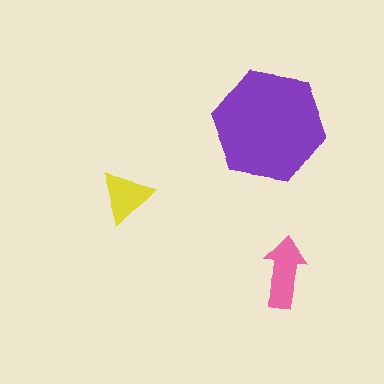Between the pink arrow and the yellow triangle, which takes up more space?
The pink arrow.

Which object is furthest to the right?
The pink arrow is rightmost.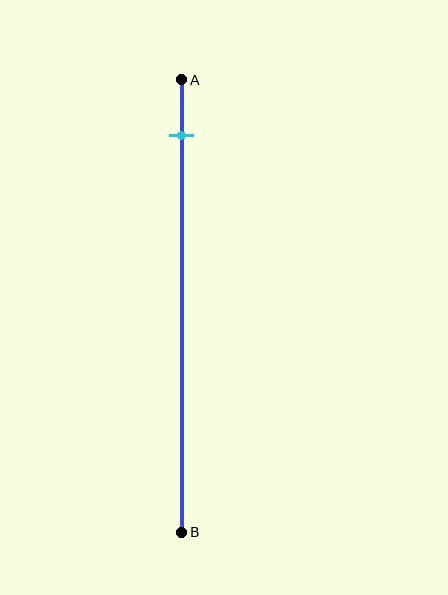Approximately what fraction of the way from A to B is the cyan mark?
The cyan mark is approximately 10% of the way from A to B.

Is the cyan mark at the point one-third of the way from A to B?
No, the mark is at about 10% from A, not at the 33% one-third point.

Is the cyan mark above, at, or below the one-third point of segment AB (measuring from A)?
The cyan mark is above the one-third point of segment AB.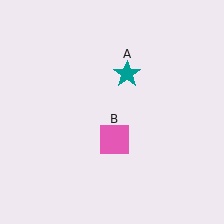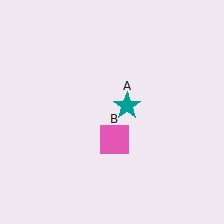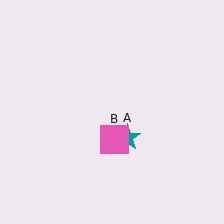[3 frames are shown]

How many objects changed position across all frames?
1 object changed position: teal star (object A).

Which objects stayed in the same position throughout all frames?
Pink square (object B) remained stationary.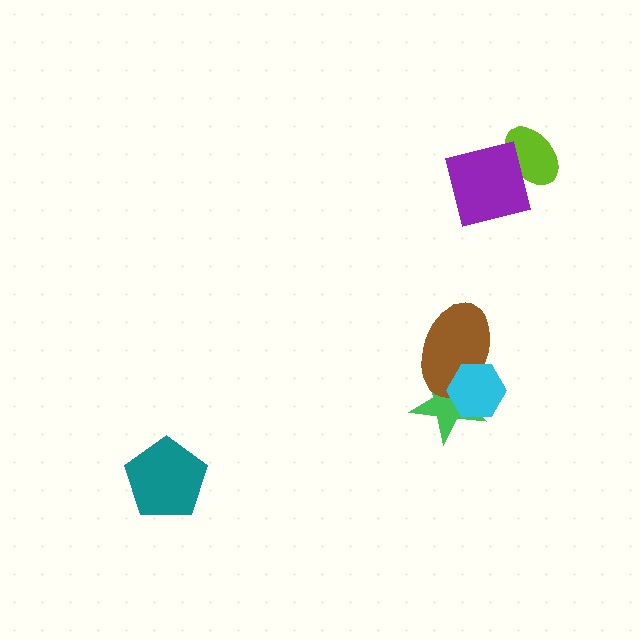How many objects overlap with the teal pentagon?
0 objects overlap with the teal pentagon.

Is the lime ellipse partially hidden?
Yes, it is partially covered by another shape.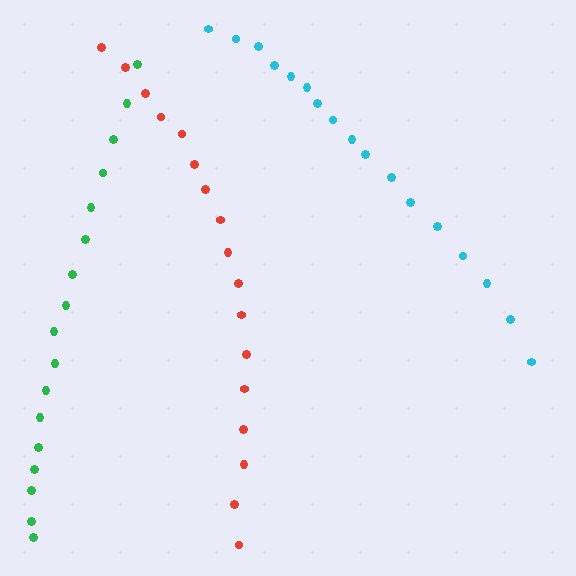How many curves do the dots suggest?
There are 3 distinct paths.